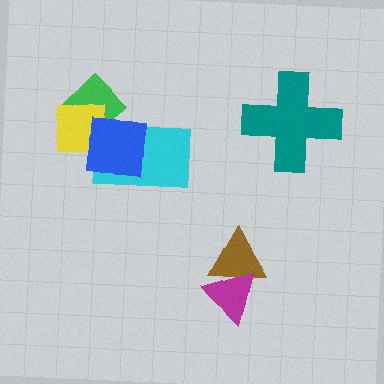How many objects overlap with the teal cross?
0 objects overlap with the teal cross.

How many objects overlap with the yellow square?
3 objects overlap with the yellow square.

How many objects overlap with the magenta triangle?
1 object overlaps with the magenta triangle.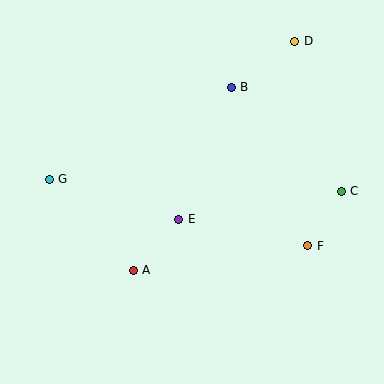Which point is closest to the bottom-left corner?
Point A is closest to the bottom-left corner.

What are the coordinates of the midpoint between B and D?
The midpoint between B and D is at (263, 64).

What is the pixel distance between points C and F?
The distance between C and F is 64 pixels.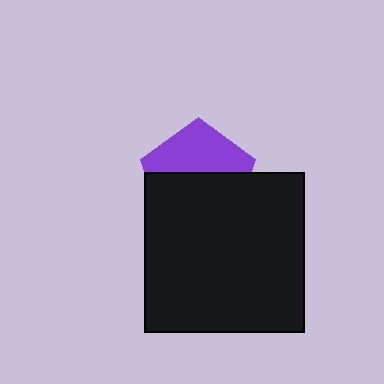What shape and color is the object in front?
The object in front is a black square.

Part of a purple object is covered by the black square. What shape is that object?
It is a pentagon.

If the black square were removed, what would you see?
You would see the complete purple pentagon.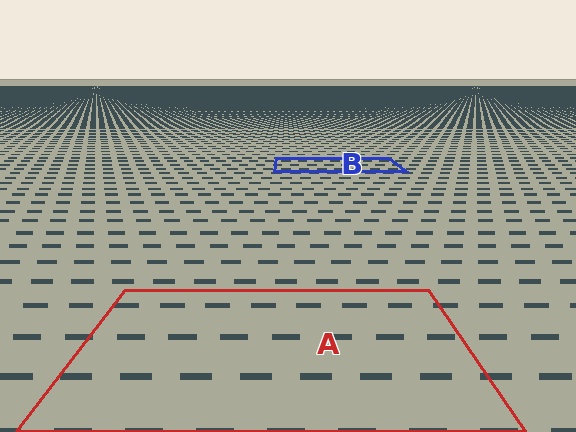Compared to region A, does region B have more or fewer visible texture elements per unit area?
Region B has more texture elements per unit area — they are packed more densely because it is farther away.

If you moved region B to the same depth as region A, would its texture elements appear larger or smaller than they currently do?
They would appear larger. At a closer depth, the same texture elements are projected at a bigger on-screen size.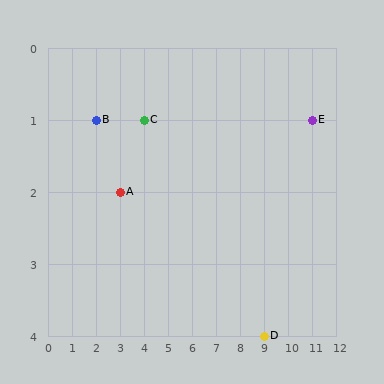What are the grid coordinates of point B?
Point B is at grid coordinates (2, 1).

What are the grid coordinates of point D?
Point D is at grid coordinates (9, 4).